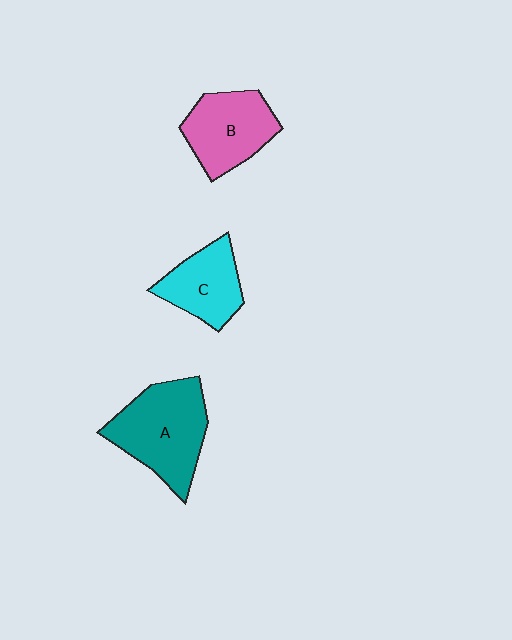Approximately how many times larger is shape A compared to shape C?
Approximately 1.5 times.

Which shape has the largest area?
Shape A (teal).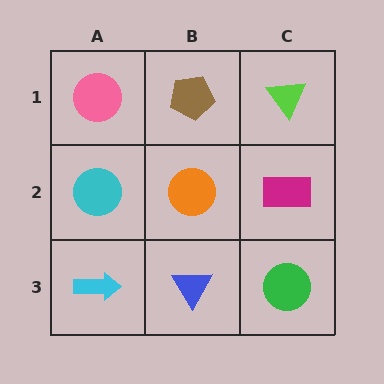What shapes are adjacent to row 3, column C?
A magenta rectangle (row 2, column C), a blue triangle (row 3, column B).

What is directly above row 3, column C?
A magenta rectangle.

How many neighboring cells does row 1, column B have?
3.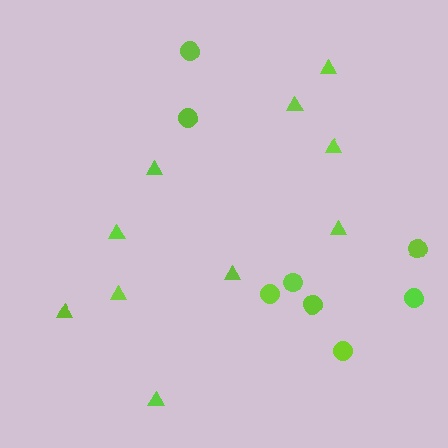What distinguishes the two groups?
There are 2 groups: one group of triangles (10) and one group of circles (8).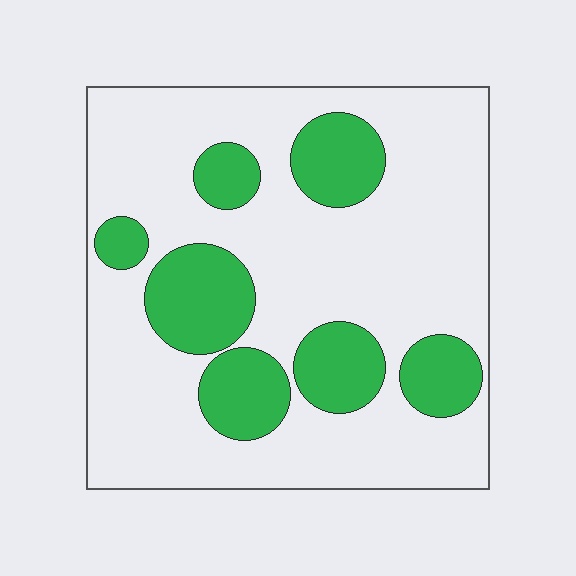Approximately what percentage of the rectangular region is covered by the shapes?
Approximately 25%.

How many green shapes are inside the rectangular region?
7.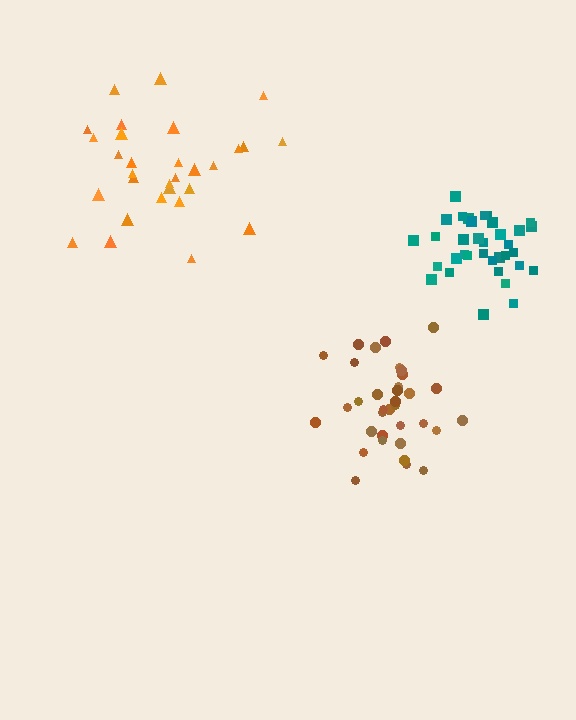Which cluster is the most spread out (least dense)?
Orange.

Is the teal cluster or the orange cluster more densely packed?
Teal.